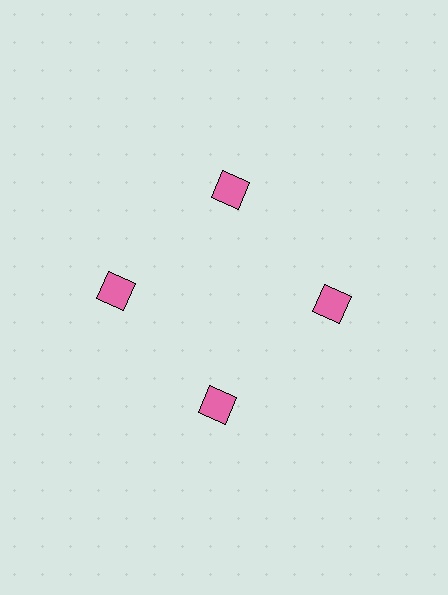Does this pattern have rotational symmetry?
Yes, this pattern has 4-fold rotational symmetry. It looks the same after rotating 90 degrees around the center.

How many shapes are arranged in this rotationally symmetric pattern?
There are 4 shapes, arranged in 4 groups of 1.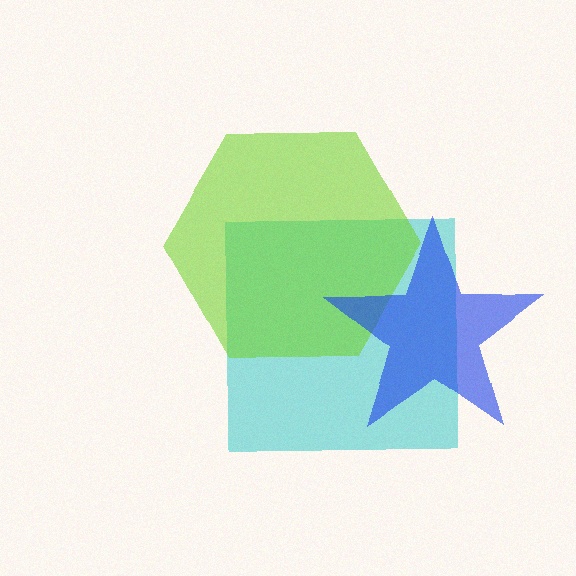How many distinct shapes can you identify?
There are 3 distinct shapes: a cyan square, a lime hexagon, a blue star.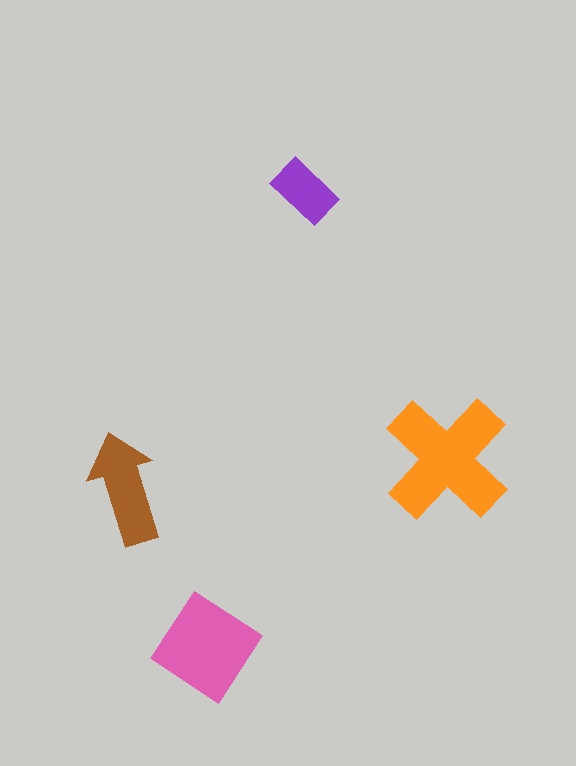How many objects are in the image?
There are 4 objects in the image.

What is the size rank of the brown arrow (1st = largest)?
3rd.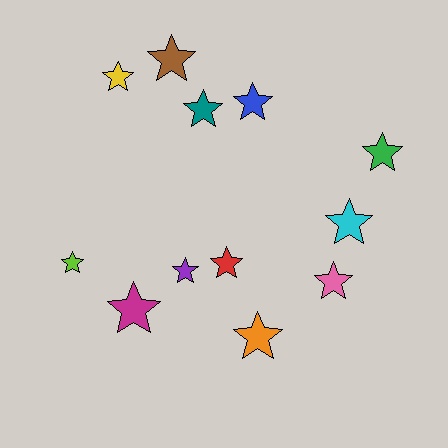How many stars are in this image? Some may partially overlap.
There are 12 stars.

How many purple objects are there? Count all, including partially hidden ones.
There is 1 purple object.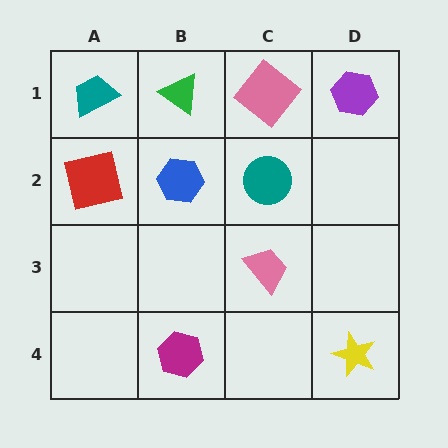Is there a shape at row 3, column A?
No, that cell is empty.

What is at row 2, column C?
A teal circle.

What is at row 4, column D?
A yellow star.